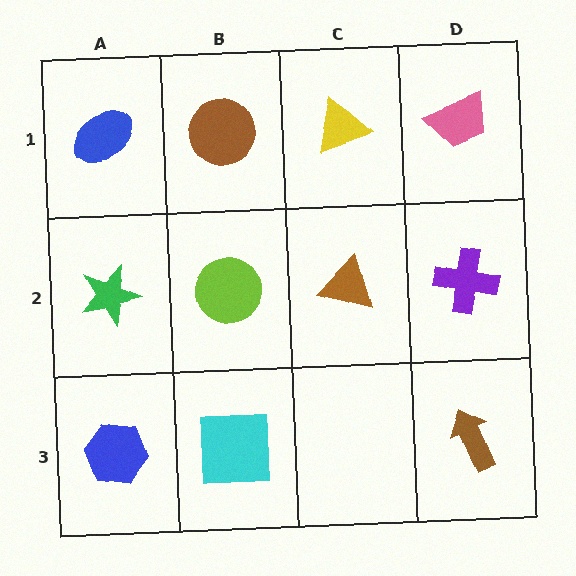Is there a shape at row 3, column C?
No, that cell is empty.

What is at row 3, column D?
A brown arrow.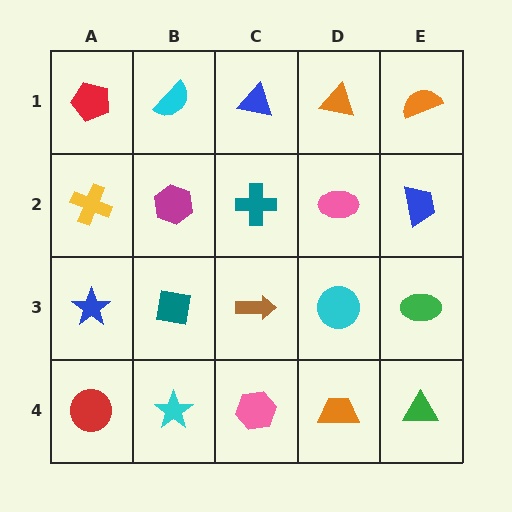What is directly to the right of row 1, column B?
A blue triangle.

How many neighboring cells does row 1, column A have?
2.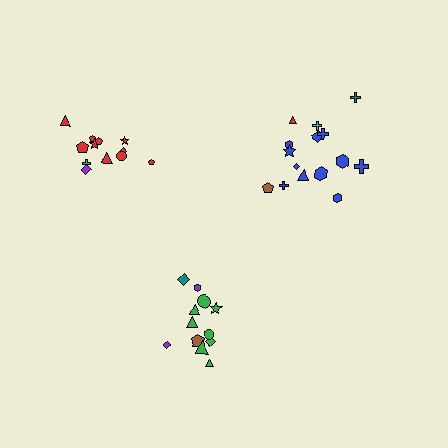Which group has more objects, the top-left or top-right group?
The top-right group.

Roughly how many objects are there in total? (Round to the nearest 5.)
Roughly 40 objects in total.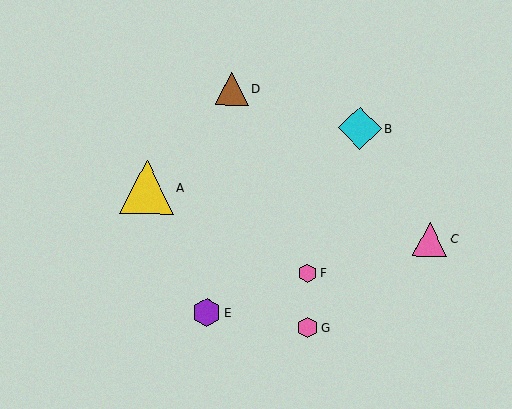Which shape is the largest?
The yellow triangle (labeled A) is the largest.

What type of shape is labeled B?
Shape B is a cyan diamond.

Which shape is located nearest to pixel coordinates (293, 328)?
The pink hexagon (labeled G) at (308, 328) is nearest to that location.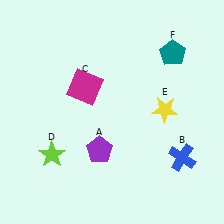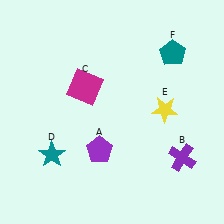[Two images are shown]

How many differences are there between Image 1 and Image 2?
There are 2 differences between the two images.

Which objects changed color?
B changed from blue to purple. D changed from lime to teal.